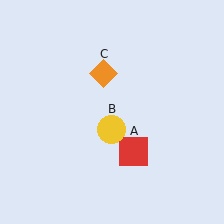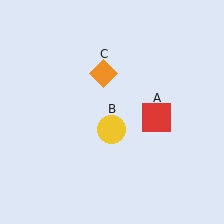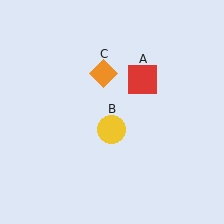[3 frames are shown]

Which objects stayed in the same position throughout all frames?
Yellow circle (object B) and orange diamond (object C) remained stationary.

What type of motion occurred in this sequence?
The red square (object A) rotated counterclockwise around the center of the scene.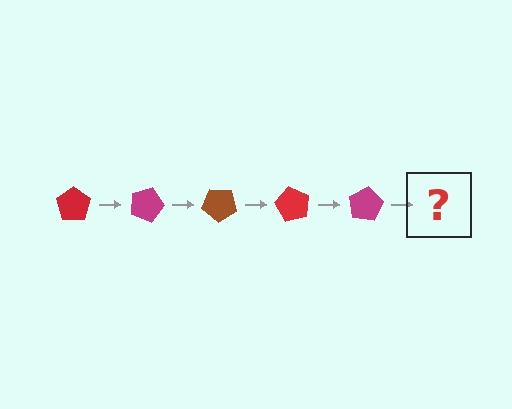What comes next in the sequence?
The next element should be a brown pentagon, rotated 100 degrees from the start.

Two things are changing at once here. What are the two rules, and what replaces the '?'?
The two rules are that it rotates 20 degrees each step and the color cycles through red, magenta, and brown. The '?' should be a brown pentagon, rotated 100 degrees from the start.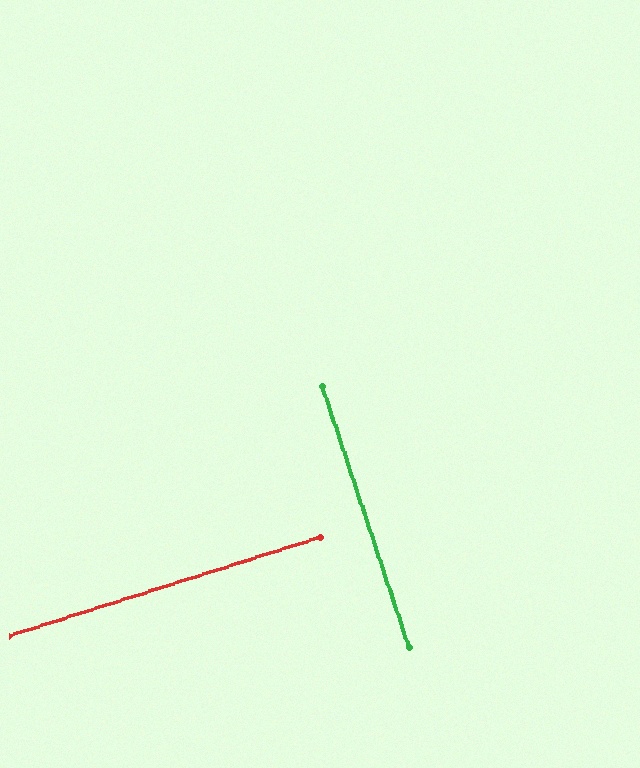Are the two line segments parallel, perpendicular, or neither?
Perpendicular — they meet at approximately 89°.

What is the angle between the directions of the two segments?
Approximately 89 degrees.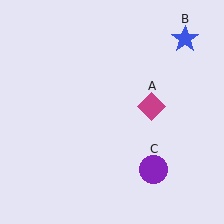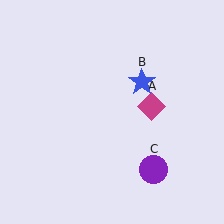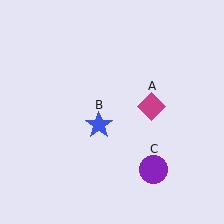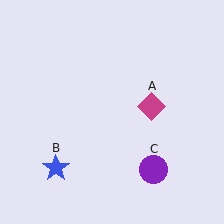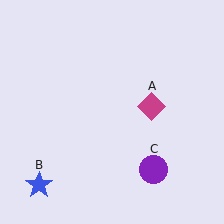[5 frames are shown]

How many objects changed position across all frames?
1 object changed position: blue star (object B).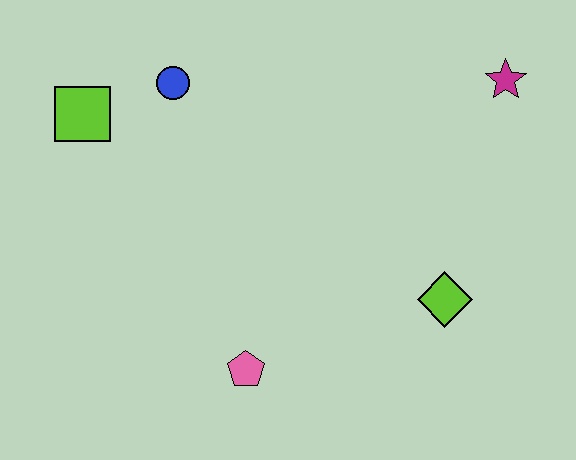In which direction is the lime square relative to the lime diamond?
The lime square is to the left of the lime diamond.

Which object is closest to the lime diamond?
The pink pentagon is closest to the lime diamond.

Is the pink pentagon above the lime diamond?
No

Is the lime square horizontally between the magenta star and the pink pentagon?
No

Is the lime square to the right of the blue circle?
No